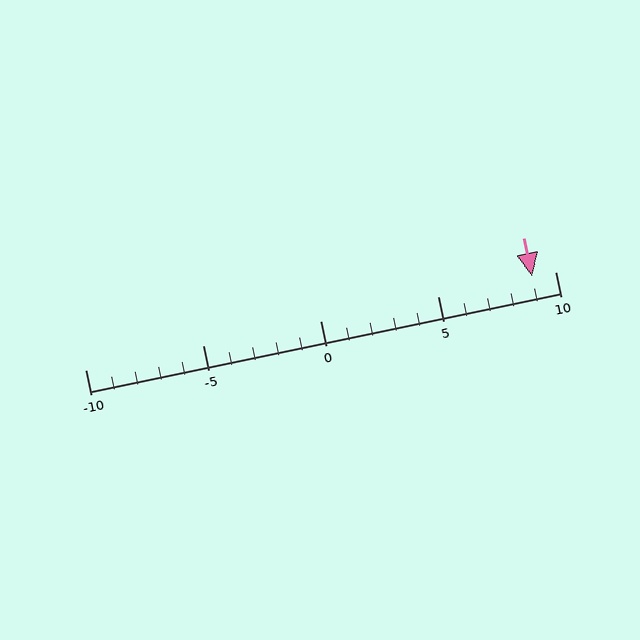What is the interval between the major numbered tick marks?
The major tick marks are spaced 5 units apart.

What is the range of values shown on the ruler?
The ruler shows values from -10 to 10.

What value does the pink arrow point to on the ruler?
The pink arrow points to approximately 9.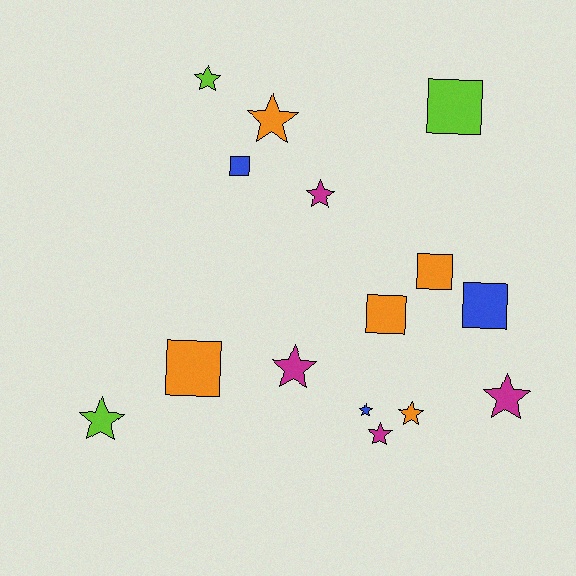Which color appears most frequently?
Orange, with 5 objects.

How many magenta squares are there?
There are no magenta squares.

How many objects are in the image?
There are 15 objects.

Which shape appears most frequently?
Star, with 9 objects.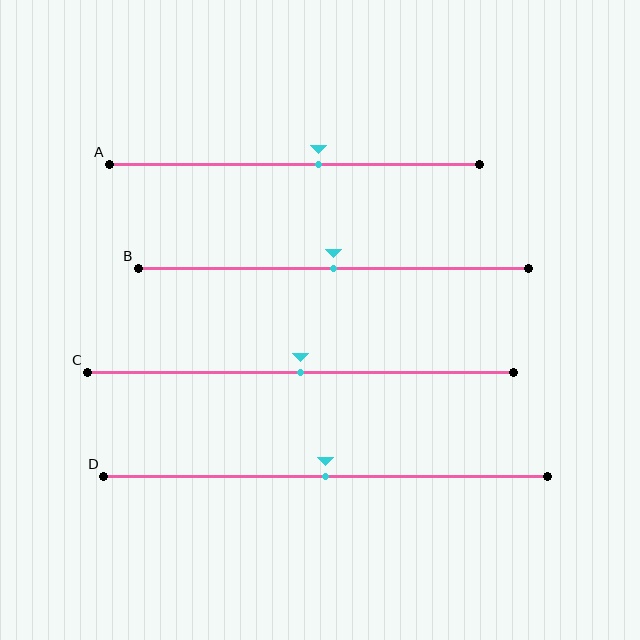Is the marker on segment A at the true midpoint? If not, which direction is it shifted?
No, the marker on segment A is shifted to the right by about 7% of the segment length.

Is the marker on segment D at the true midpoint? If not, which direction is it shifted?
Yes, the marker on segment D is at the true midpoint.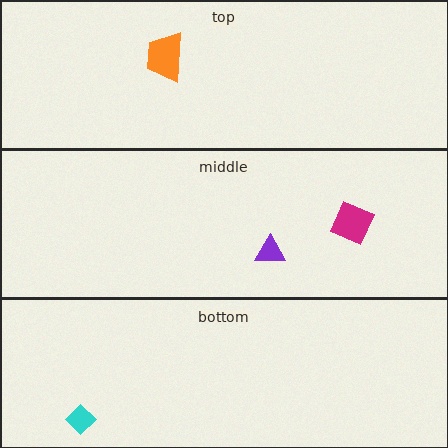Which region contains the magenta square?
The middle region.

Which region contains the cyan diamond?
The bottom region.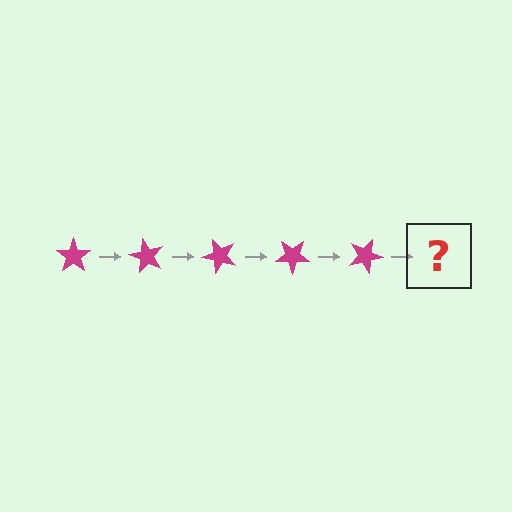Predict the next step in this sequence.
The next step is a magenta star rotated 300 degrees.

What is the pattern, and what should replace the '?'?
The pattern is that the star rotates 60 degrees each step. The '?' should be a magenta star rotated 300 degrees.